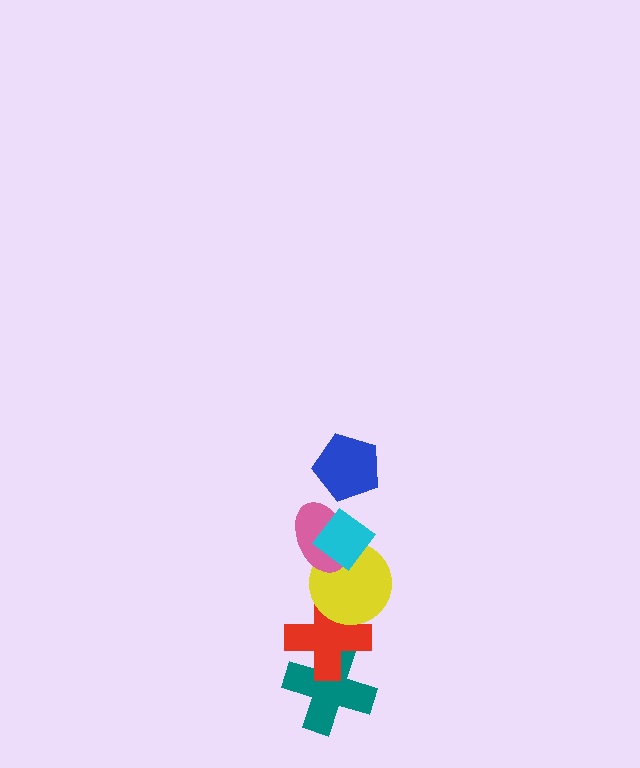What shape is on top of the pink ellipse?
The cyan diamond is on top of the pink ellipse.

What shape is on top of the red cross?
The yellow circle is on top of the red cross.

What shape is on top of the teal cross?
The red cross is on top of the teal cross.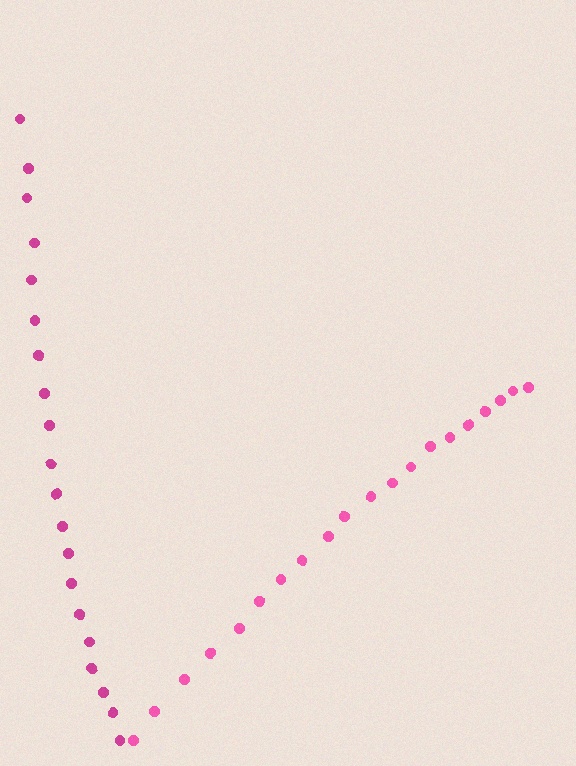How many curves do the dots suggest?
There are 2 distinct paths.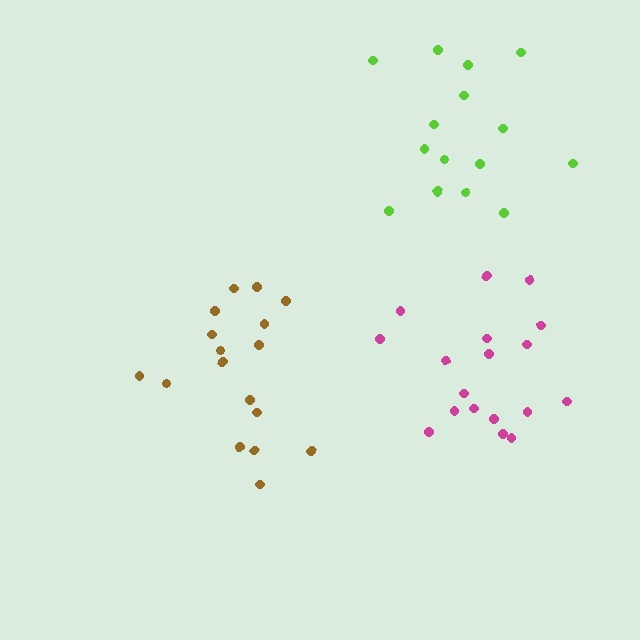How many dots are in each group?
Group 1: 18 dots, Group 2: 17 dots, Group 3: 16 dots (51 total).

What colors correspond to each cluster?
The clusters are colored: magenta, brown, lime.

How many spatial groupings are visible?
There are 3 spatial groupings.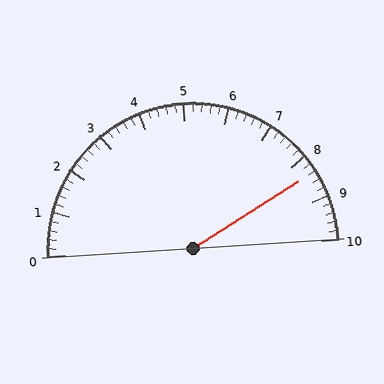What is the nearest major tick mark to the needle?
The nearest major tick mark is 8.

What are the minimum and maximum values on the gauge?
The gauge ranges from 0 to 10.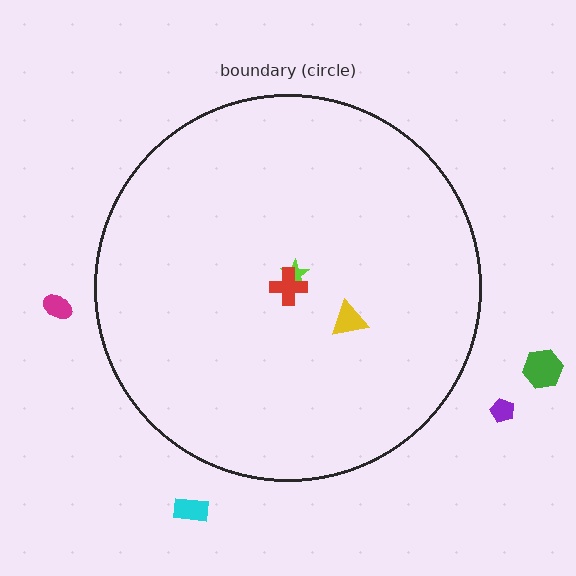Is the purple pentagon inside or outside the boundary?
Outside.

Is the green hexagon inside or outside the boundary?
Outside.